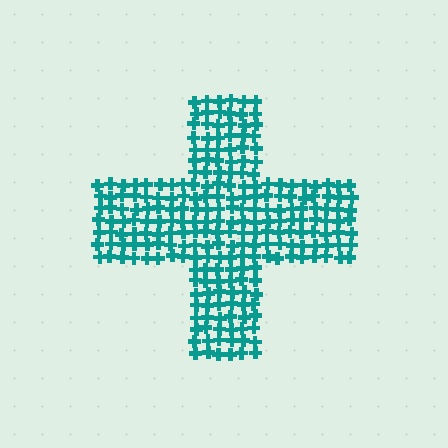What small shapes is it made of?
It is made of small crosses.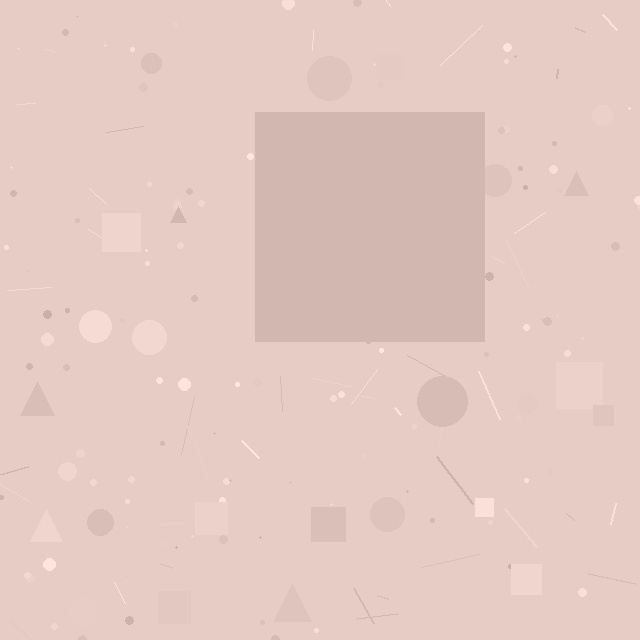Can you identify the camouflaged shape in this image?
The camouflaged shape is a square.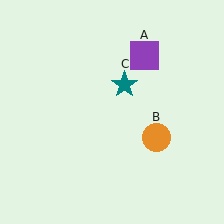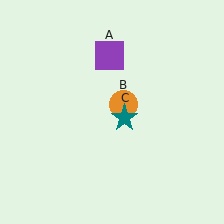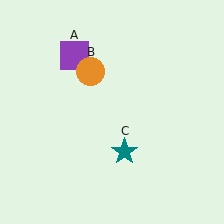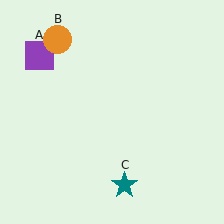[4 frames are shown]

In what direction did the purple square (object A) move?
The purple square (object A) moved left.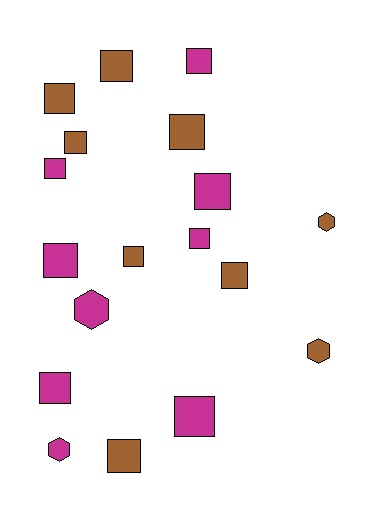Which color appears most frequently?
Brown, with 9 objects.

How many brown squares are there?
There are 7 brown squares.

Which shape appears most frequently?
Square, with 14 objects.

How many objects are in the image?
There are 18 objects.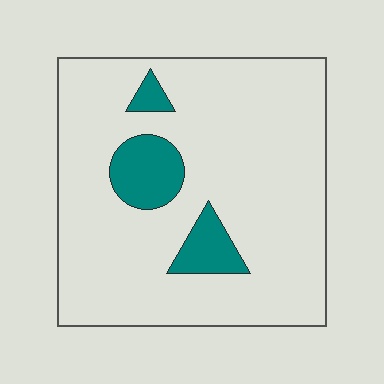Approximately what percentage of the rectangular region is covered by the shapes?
Approximately 10%.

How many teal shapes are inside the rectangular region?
3.